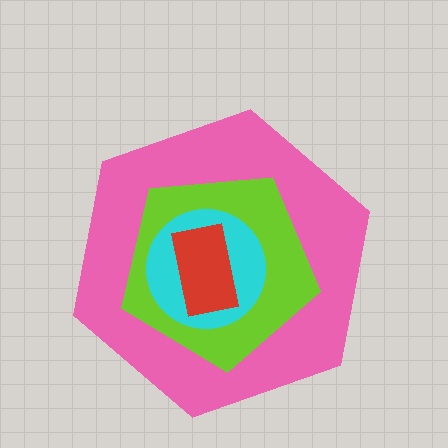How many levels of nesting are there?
4.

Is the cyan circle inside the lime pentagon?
Yes.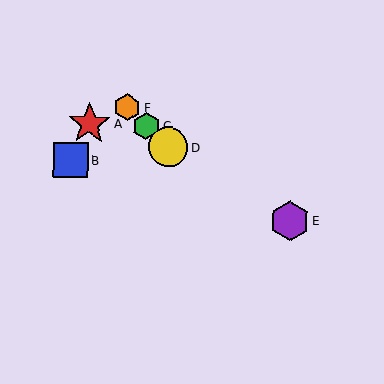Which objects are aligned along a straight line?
Objects C, D, F are aligned along a straight line.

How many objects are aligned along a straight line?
3 objects (C, D, F) are aligned along a straight line.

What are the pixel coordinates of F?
Object F is at (127, 107).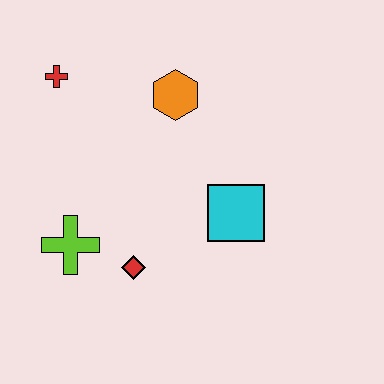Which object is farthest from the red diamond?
The red cross is farthest from the red diamond.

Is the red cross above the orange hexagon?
Yes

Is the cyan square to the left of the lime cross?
No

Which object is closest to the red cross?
The orange hexagon is closest to the red cross.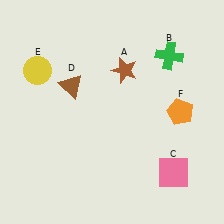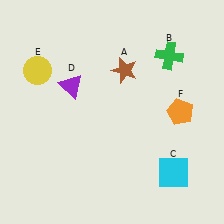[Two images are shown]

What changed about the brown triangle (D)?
In Image 1, D is brown. In Image 2, it changed to purple.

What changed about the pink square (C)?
In Image 1, C is pink. In Image 2, it changed to cyan.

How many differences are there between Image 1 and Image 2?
There are 2 differences between the two images.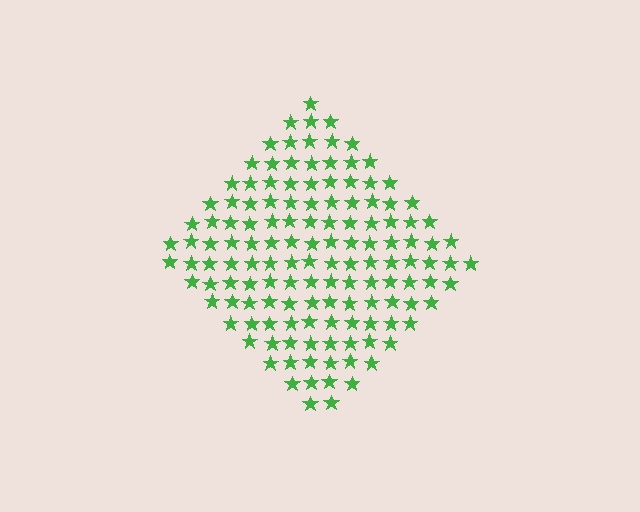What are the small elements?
The small elements are stars.